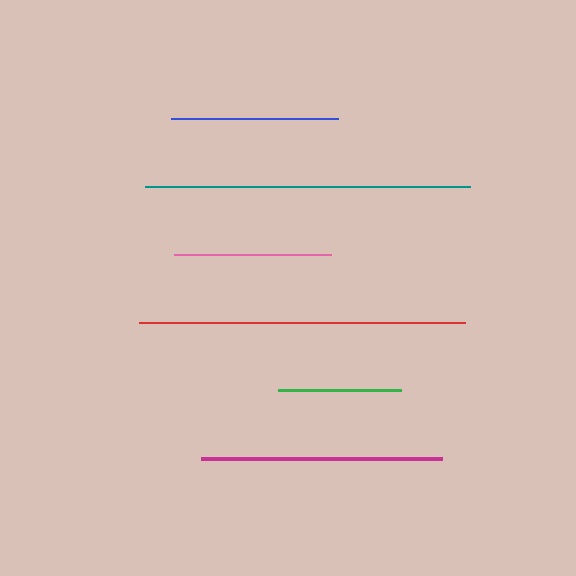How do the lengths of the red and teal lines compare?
The red and teal lines are approximately the same length.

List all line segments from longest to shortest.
From longest to shortest: red, teal, magenta, blue, pink, green.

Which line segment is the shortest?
The green line is the shortest at approximately 123 pixels.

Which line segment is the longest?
The red line is the longest at approximately 326 pixels.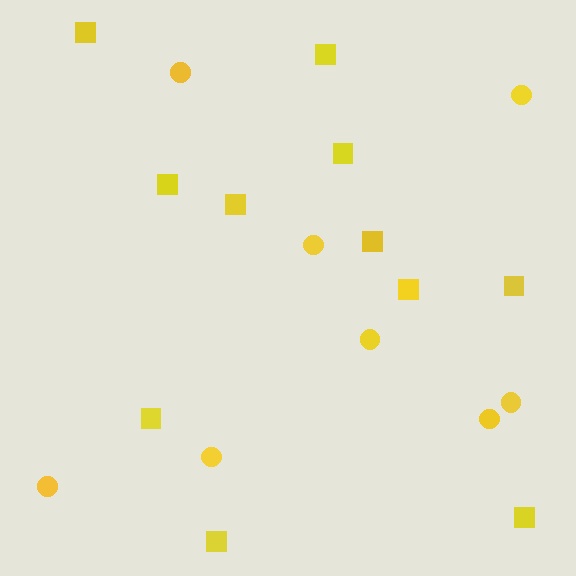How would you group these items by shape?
There are 2 groups: one group of squares (11) and one group of circles (8).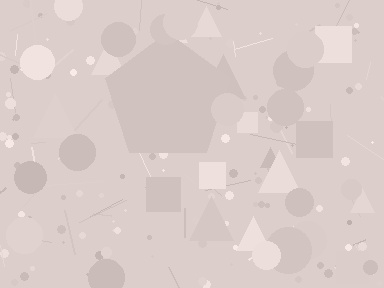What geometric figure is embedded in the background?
A pentagon is embedded in the background.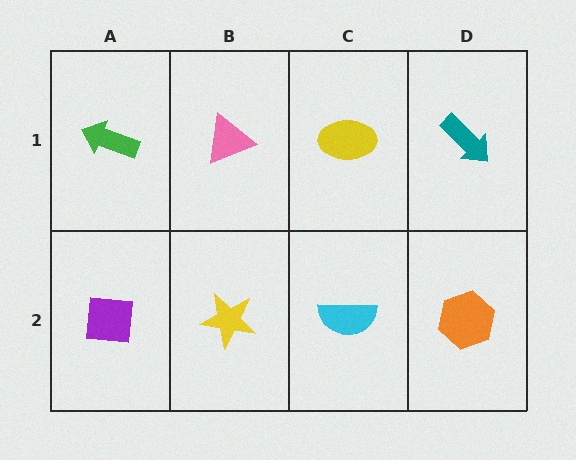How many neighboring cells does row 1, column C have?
3.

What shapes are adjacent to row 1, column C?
A cyan semicircle (row 2, column C), a pink triangle (row 1, column B), a teal arrow (row 1, column D).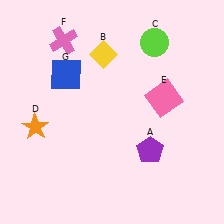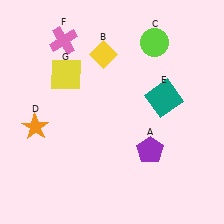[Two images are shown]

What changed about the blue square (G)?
In Image 1, G is blue. In Image 2, it changed to yellow.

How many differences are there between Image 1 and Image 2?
There are 2 differences between the two images.